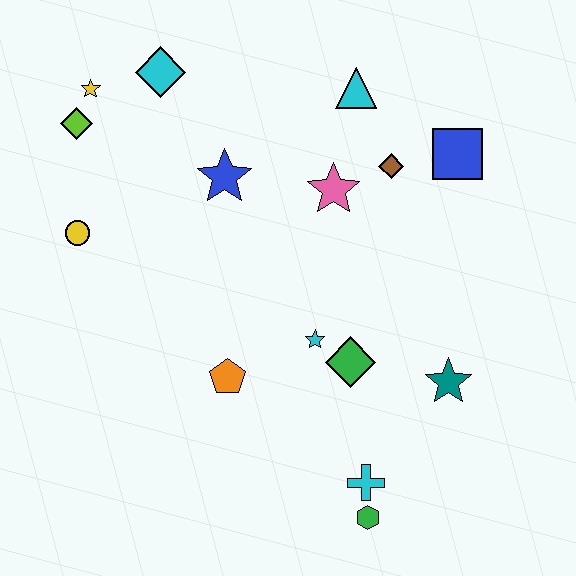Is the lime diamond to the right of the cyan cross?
No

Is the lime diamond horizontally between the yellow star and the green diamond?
No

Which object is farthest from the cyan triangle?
The green hexagon is farthest from the cyan triangle.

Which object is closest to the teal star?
The green diamond is closest to the teal star.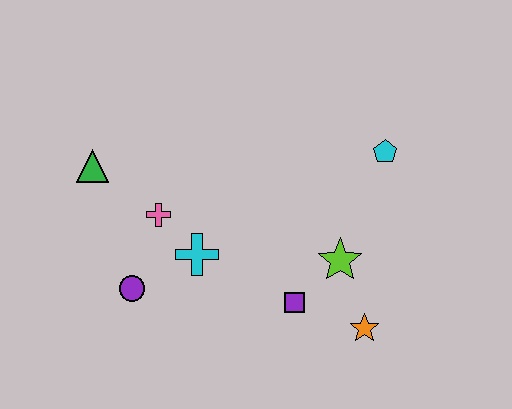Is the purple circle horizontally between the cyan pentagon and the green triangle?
Yes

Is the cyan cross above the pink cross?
No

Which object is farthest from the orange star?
The green triangle is farthest from the orange star.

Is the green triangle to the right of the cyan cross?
No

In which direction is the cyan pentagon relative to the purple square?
The cyan pentagon is above the purple square.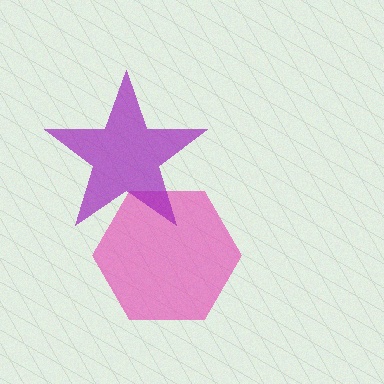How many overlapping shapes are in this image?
There are 2 overlapping shapes in the image.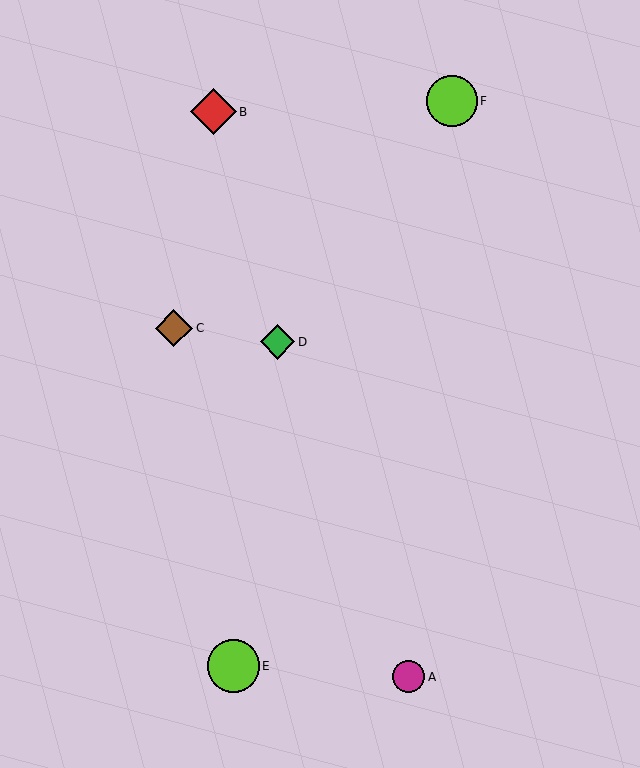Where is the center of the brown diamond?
The center of the brown diamond is at (174, 328).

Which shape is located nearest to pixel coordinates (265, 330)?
The green diamond (labeled D) at (278, 342) is nearest to that location.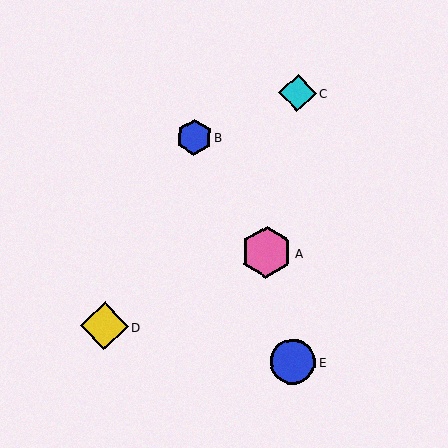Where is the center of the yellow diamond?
The center of the yellow diamond is at (104, 326).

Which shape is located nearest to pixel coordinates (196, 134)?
The blue hexagon (labeled B) at (194, 137) is nearest to that location.